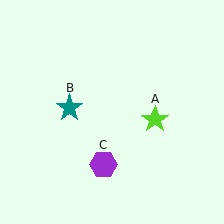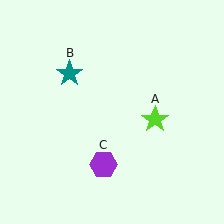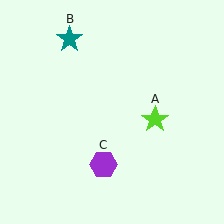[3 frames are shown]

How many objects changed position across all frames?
1 object changed position: teal star (object B).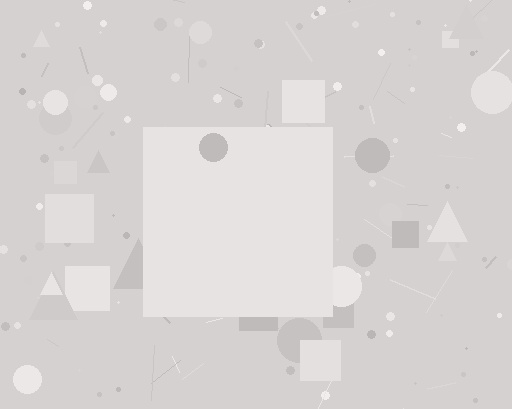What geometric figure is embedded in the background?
A square is embedded in the background.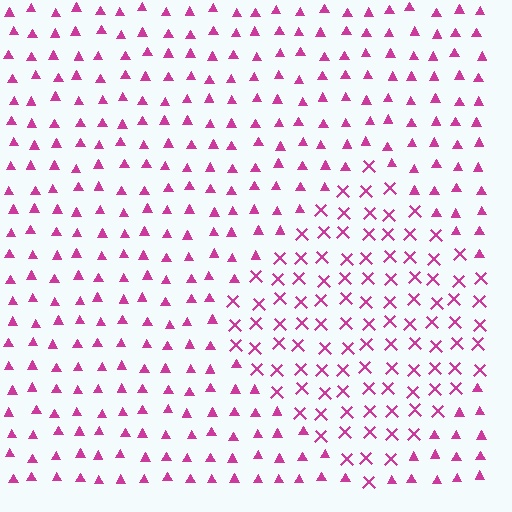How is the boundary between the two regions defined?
The boundary is defined by a change in element shape: X marks inside vs. triangles outside. All elements share the same color and spacing.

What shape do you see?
I see a diamond.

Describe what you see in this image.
The image is filled with small magenta elements arranged in a uniform grid. A diamond-shaped region contains X marks, while the surrounding area contains triangles. The boundary is defined purely by the change in element shape.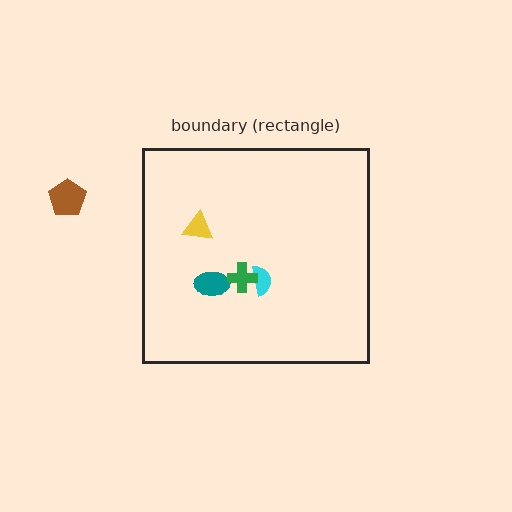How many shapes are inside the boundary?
4 inside, 1 outside.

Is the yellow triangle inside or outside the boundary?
Inside.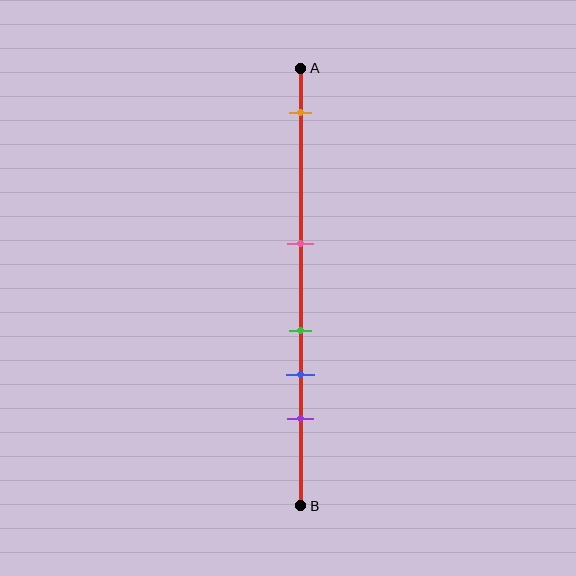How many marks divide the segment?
There are 5 marks dividing the segment.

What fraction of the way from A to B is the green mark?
The green mark is approximately 60% (0.6) of the way from A to B.